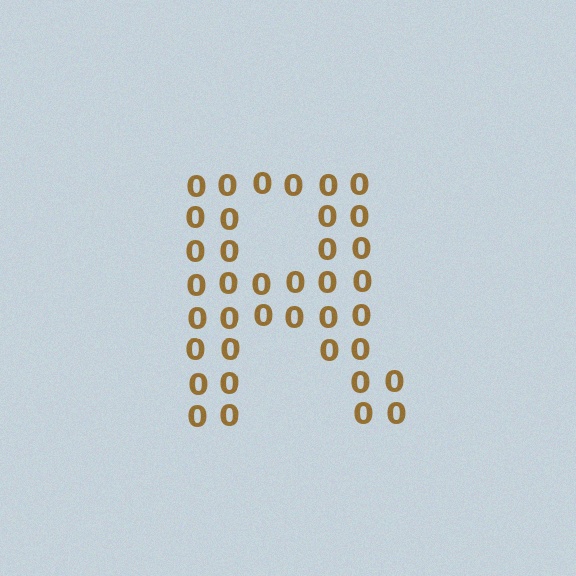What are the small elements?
The small elements are digit 0's.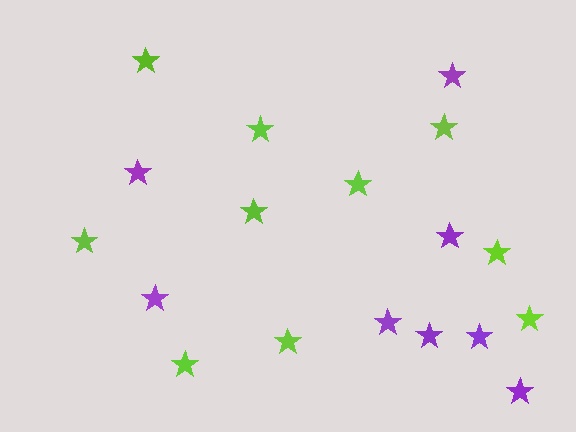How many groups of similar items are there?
There are 2 groups: one group of purple stars (8) and one group of lime stars (10).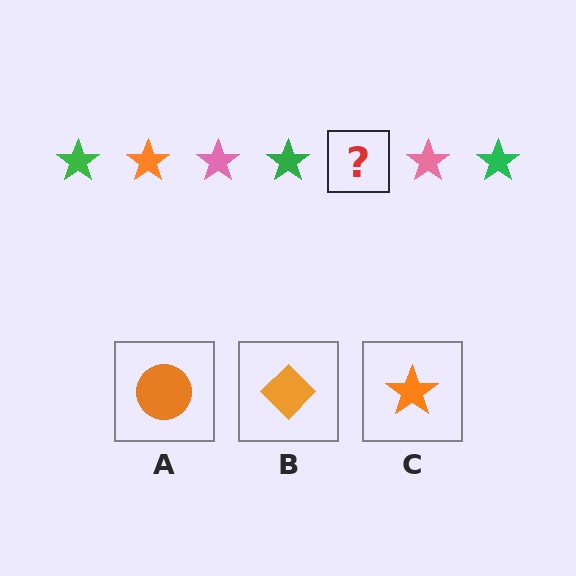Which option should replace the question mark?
Option C.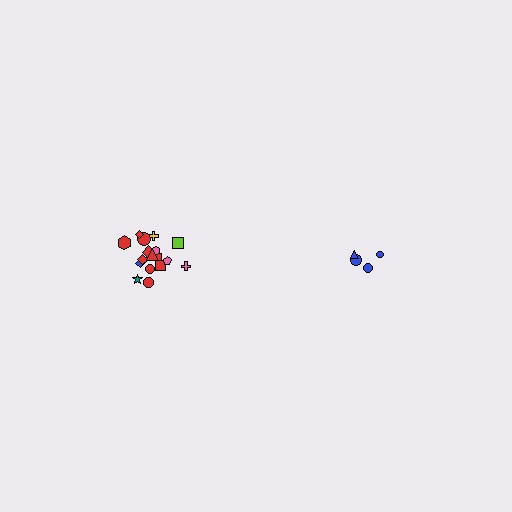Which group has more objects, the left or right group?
The left group.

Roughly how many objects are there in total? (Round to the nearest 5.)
Roughly 20 objects in total.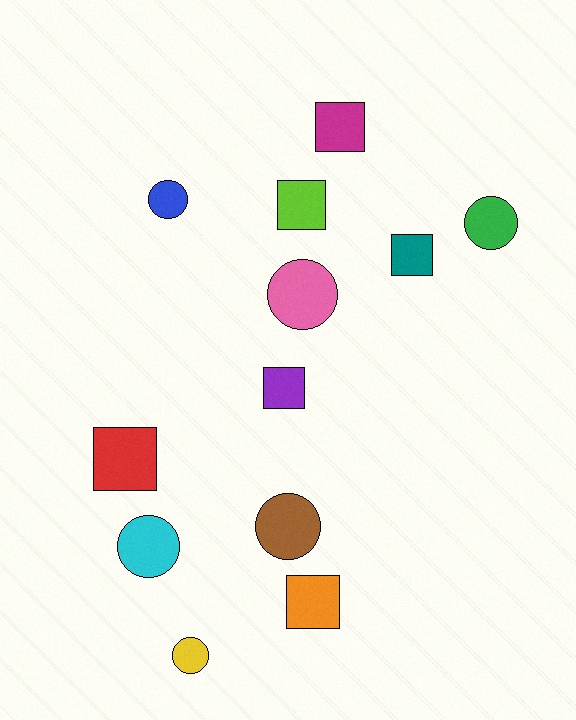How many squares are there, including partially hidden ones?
There are 6 squares.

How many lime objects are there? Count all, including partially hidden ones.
There is 1 lime object.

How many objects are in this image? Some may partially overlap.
There are 12 objects.